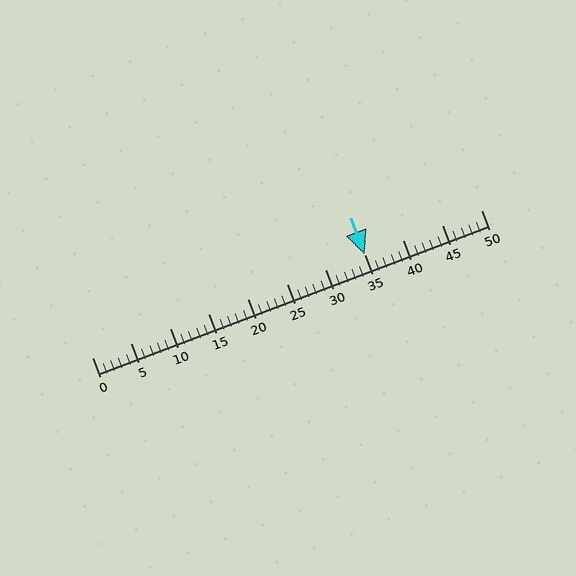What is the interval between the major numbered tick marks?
The major tick marks are spaced 5 units apart.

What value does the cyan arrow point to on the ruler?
The cyan arrow points to approximately 35.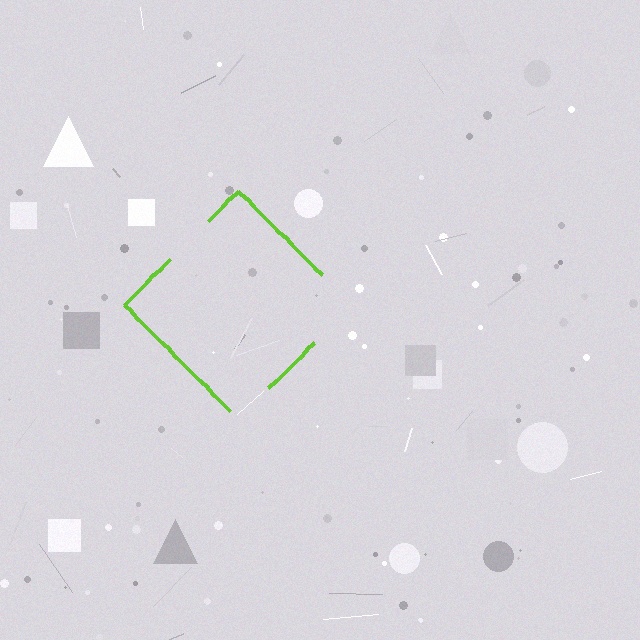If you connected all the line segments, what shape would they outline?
They would outline a diamond.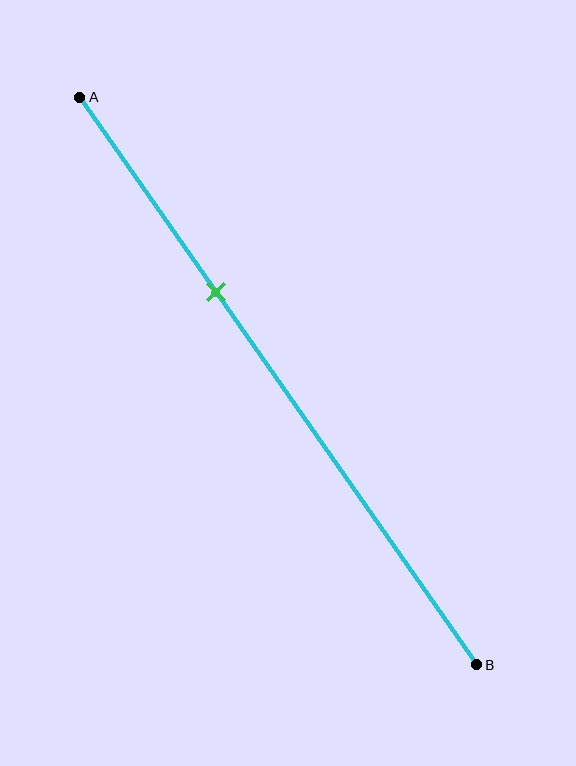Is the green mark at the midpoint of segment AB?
No, the mark is at about 35% from A, not at the 50% midpoint.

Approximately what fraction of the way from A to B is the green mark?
The green mark is approximately 35% of the way from A to B.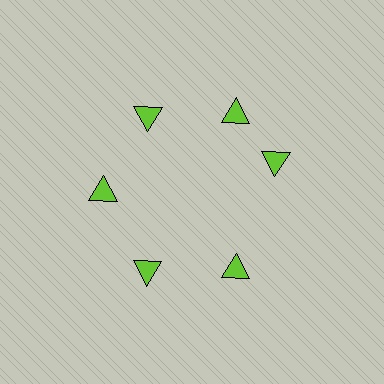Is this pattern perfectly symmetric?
No. The 6 lime triangles are arranged in a ring, but one element near the 3 o'clock position is rotated out of alignment along the ring, breaking the 6-fold rotational symmetry.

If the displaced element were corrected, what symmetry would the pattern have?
It would have 6-fold rotational symmetry — the pattern would map onto itself every 60 degrees.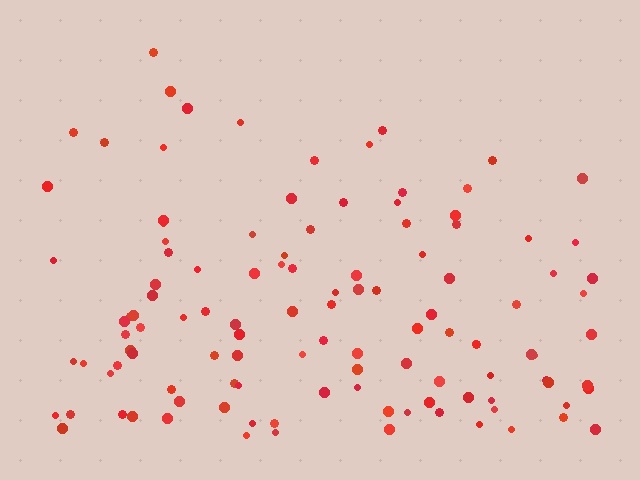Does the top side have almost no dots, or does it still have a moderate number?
Still a moderate number, just noticeably fewer than the bottom.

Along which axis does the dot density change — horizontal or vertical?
Vertical.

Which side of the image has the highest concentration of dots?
The bottom.